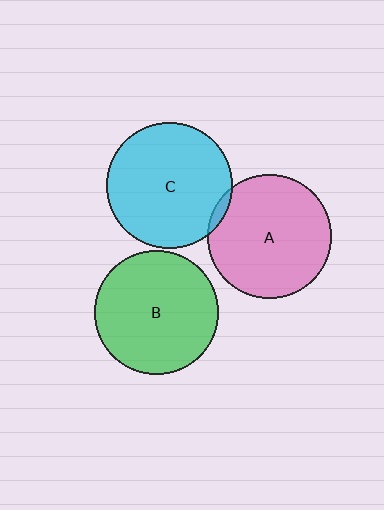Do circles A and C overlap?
Yes.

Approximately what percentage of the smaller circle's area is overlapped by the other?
Approximately 5%.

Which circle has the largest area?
Circle C (cyan).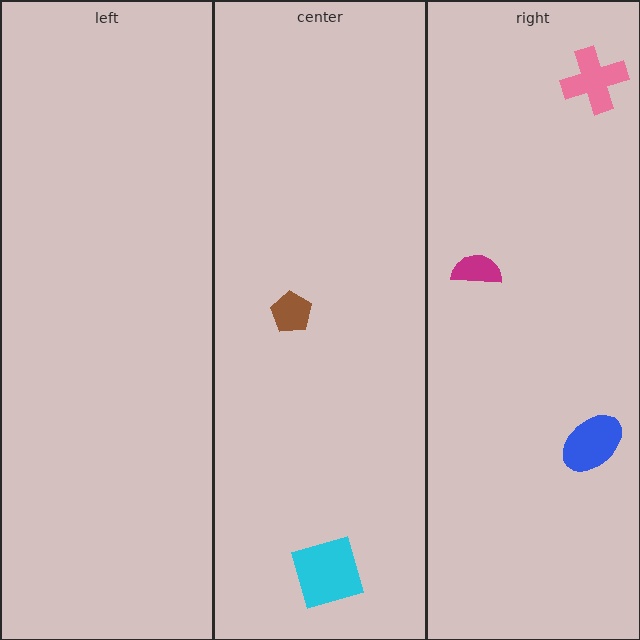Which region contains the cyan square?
The center region.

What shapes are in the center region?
The brown pentagon, the cyan square.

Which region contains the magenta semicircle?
The right region.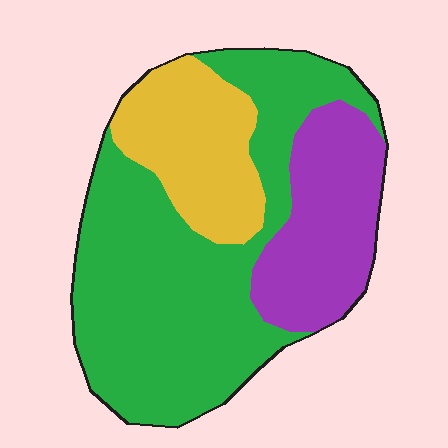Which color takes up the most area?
Green, at roughly 55%.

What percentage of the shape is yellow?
Yellow takes up about one fifth (1/5) of the shape.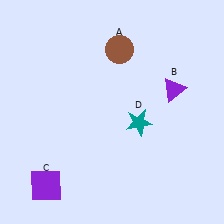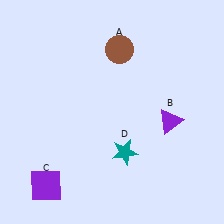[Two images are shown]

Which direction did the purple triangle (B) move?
The purple triangle (B) moved down.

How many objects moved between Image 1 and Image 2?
2 objects moved between the two images.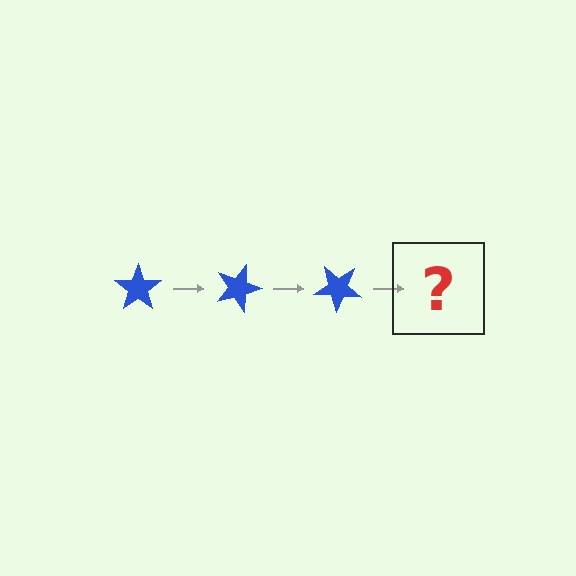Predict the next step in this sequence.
The next step is a blue star rotated 60 degrees.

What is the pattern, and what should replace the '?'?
The pattern is that the star rotates 20 degrees each step. The '?' should be a blue star rotated 60 degrees.